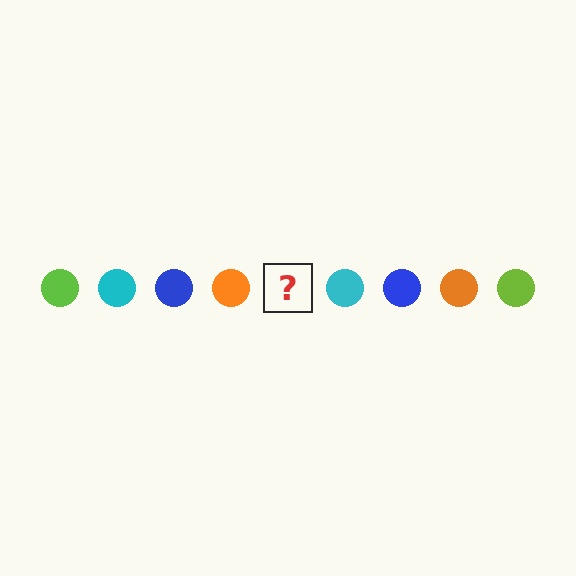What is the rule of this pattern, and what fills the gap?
The rule is that the pattern cycles through lime, cyan, blue, orange circles. The gap should be filled with a lime circle.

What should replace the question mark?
The question mark should be replaced with a lime circle.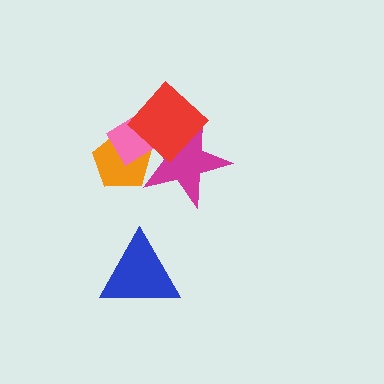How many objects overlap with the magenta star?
3 objects overlap with the magenta star.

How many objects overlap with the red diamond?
3 objects overlap with the red diamond.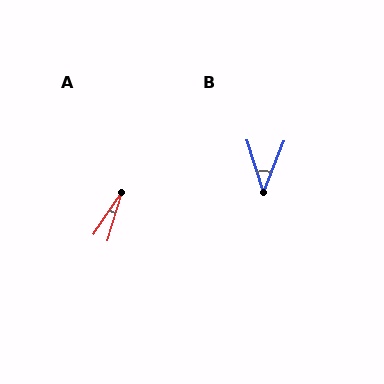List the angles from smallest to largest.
A (17°), B (40°).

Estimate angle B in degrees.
Approximately 40 degrees.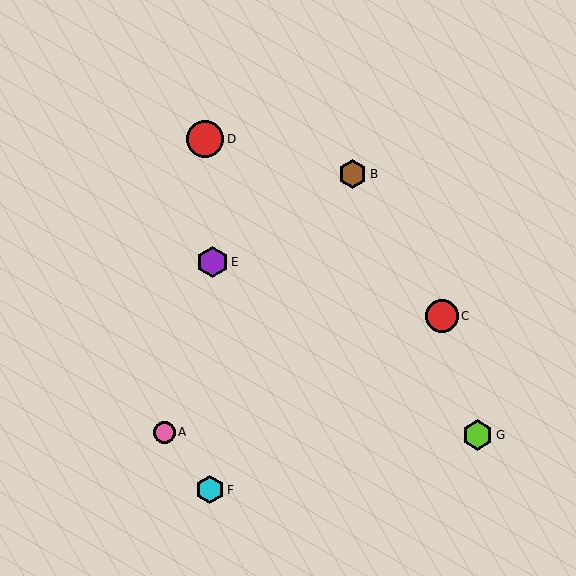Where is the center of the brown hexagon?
The center of the brown hexagon is at (352, 174).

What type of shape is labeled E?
Shape E is a purple hexagon.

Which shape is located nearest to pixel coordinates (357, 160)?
The brown hexagon (labeled B) at (352, 174) is nearest to that location.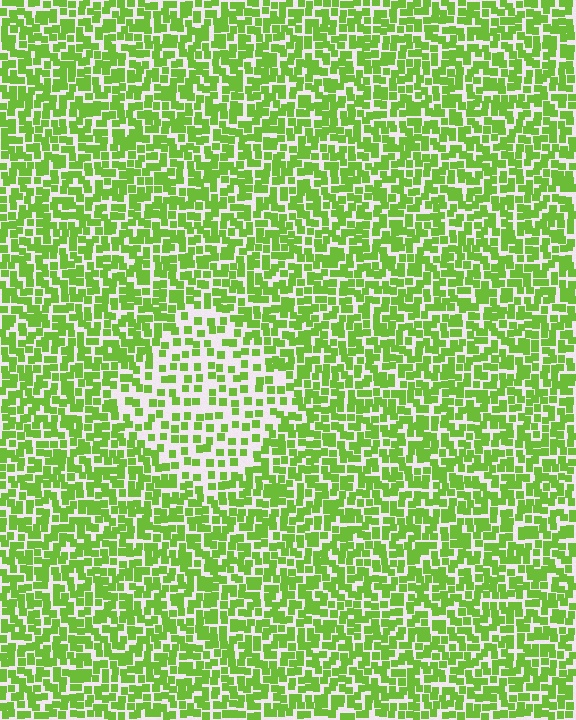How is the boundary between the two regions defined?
The boundary is defined by a change in element density (approximately 2.0x ratio). All elements are the same color, size, and shape.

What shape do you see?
I see a diamond.